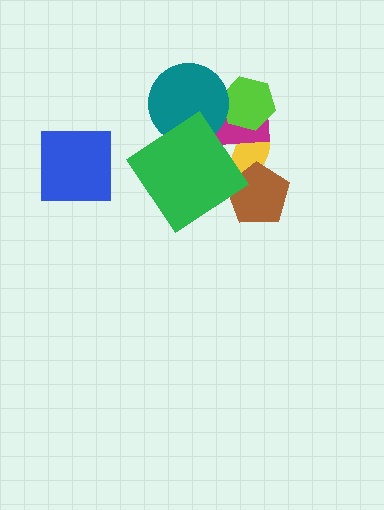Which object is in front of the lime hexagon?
The teal circle is in front of the lime hexagon.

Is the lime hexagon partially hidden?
Yes, it is partially covered by another shape.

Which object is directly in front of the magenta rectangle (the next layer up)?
The lime hexagon is directly in front of the magenta rectangle.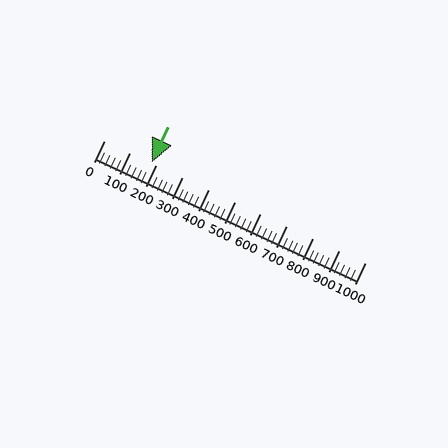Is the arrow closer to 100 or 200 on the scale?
The arrow is closer to 200.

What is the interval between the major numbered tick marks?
The major tick marks are spaced 100 units apart.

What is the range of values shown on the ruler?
The ruler shows values from 0 to 1000.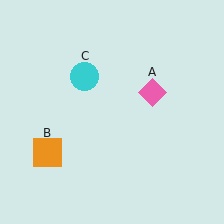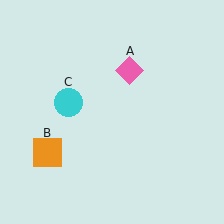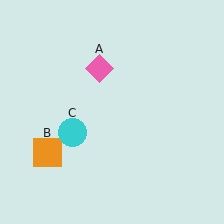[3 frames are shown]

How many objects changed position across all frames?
2 objects changed position: pink diamond (object A), cyan circle (object C).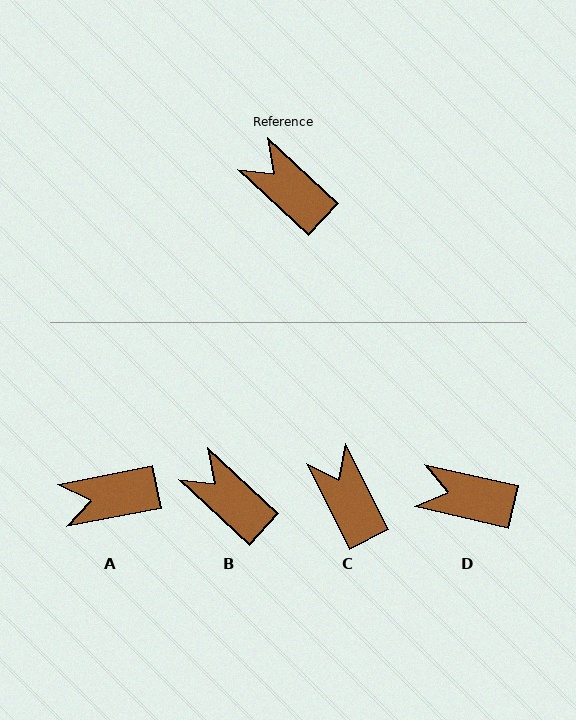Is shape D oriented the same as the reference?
No, it is off by about 30 degrees.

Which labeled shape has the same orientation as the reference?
B.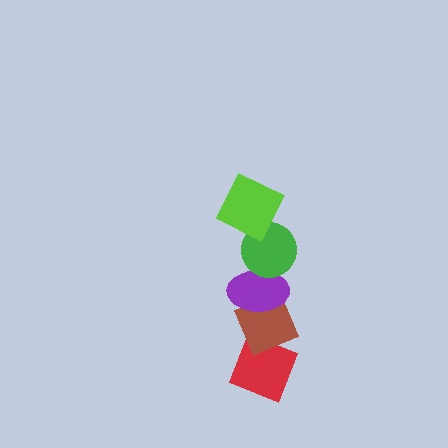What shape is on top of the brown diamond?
The purple ellipse is on top of the brown diamond.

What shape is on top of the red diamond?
The brown diamond is on top of the red diamond.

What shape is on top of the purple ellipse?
The green circle is on top of the purple ellipse.